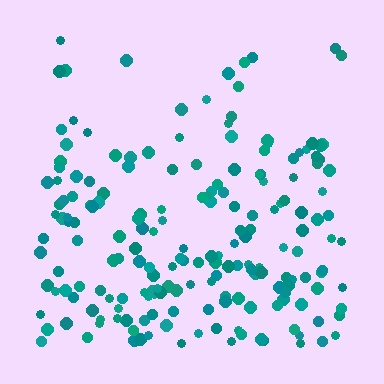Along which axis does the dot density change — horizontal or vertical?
Vertical.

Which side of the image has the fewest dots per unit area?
The top.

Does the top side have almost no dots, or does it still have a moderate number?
Still a moderate number, just noticeably fewer than the bottom.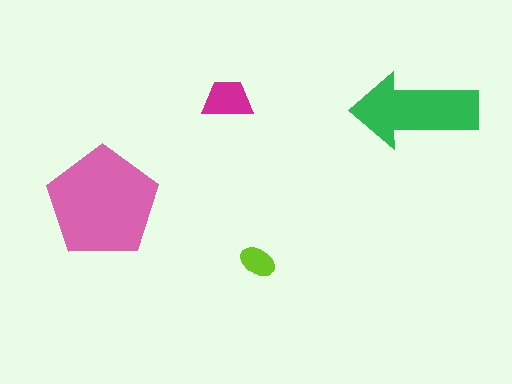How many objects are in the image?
There are 4 objects in the image.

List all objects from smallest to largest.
The lime ellipse, the magenta trapezoid, the green arrow, the pink pentagon.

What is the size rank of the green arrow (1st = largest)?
2nd.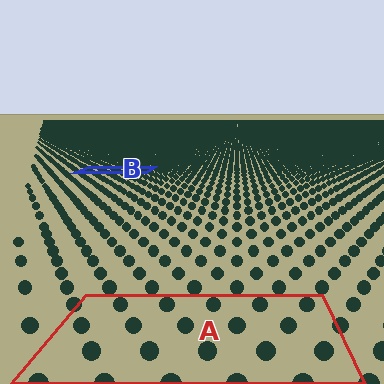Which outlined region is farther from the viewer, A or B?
Region B is farther from the viewer — the texture elements inside it appear smaller and more densely packed.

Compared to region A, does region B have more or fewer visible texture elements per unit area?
Region B has more texture elements per unit area — they are packed more densely because it is farther away.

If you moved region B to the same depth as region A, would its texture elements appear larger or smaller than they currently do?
They would appear larger. At a closer depth, the same texture elements are projected at a bigger on-screen size.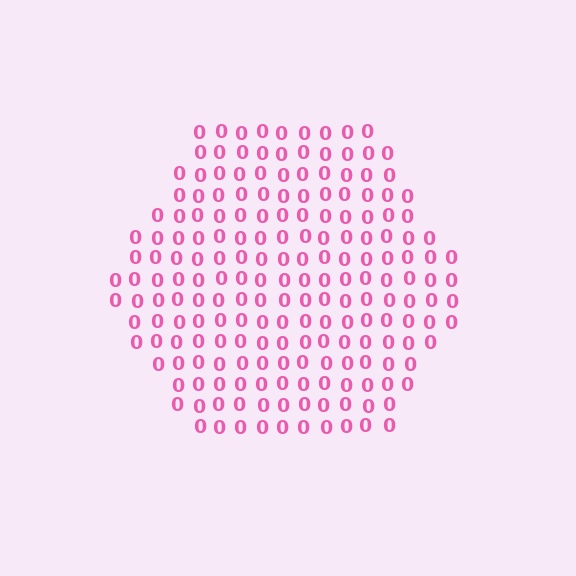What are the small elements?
The small elements are digit 0's.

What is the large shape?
The large shape is a hexagon.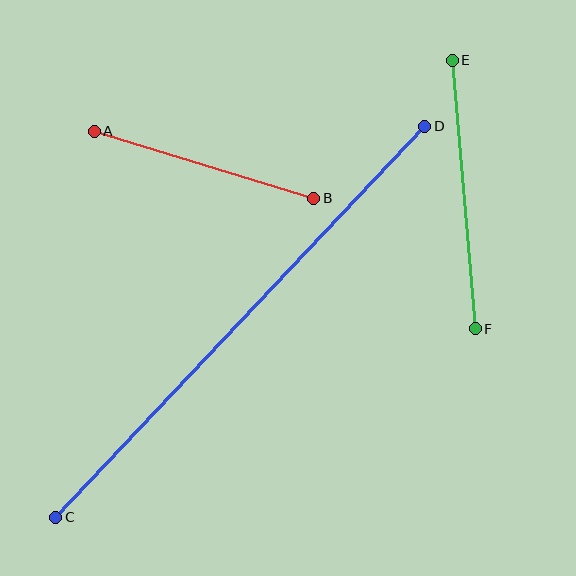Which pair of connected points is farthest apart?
Points C and D are farthest apart.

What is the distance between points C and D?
The distance is approximately 538 pixels.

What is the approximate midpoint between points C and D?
The midpoint is at approximately (240, 322) pixels.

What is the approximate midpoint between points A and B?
The midpoint is at approximately (204, 165) pixels.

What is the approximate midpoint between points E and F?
The midpoint is at approximately (464, 195) pixels.